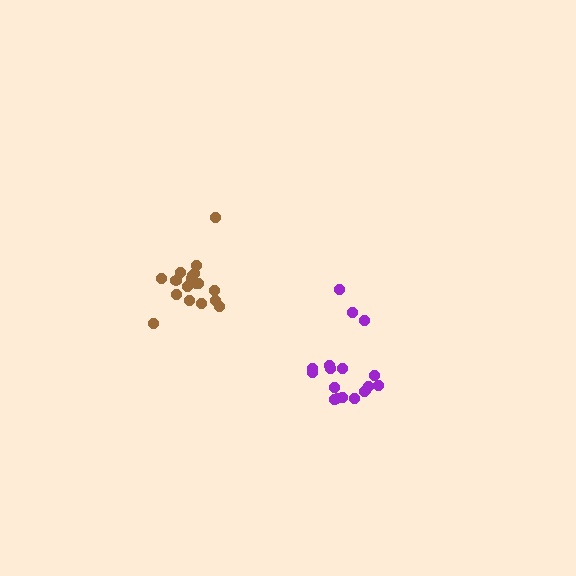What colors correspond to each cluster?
The clusters are colored: brown, purple.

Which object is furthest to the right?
The purple cluster is rightmost.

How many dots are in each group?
Group 1: 18 dots, Group 2: 18 dots (36 total).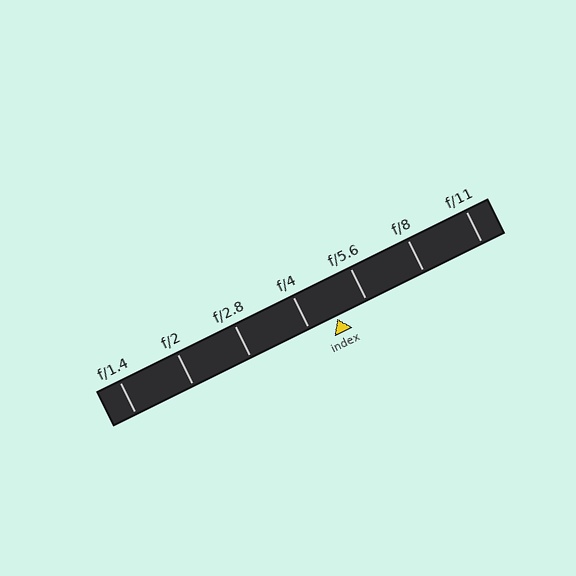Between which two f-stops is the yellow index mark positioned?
The index mark is between f/4 and f/5.6.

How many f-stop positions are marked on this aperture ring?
There are 7 f-stop positions marked.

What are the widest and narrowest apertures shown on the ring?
The widest aperture shown is f/1.4 and the narrowest is f/11.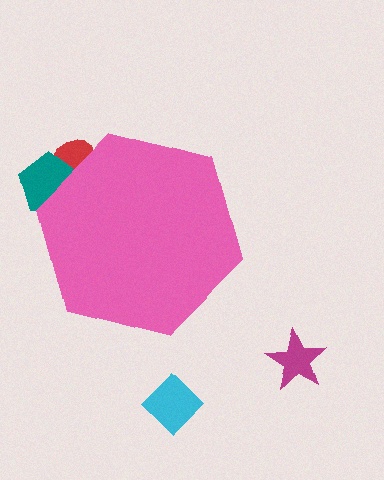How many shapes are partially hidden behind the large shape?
2 shapes are partially hidden.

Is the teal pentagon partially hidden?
Yes, the teal pentagon is partially hidden behind the pink hexagon.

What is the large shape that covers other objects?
A pink hexagon.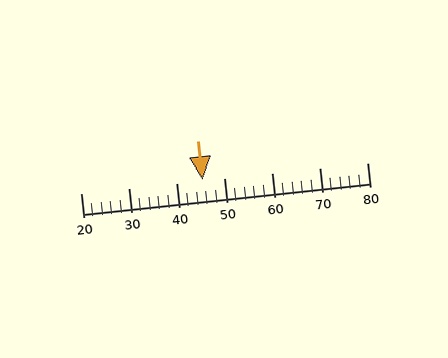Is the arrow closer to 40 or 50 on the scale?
The arrow is closer to 50.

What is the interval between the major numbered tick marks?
The major tick marks are spaced 10 units apart.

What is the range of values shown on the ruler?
The ruler shows values from 20 to 80.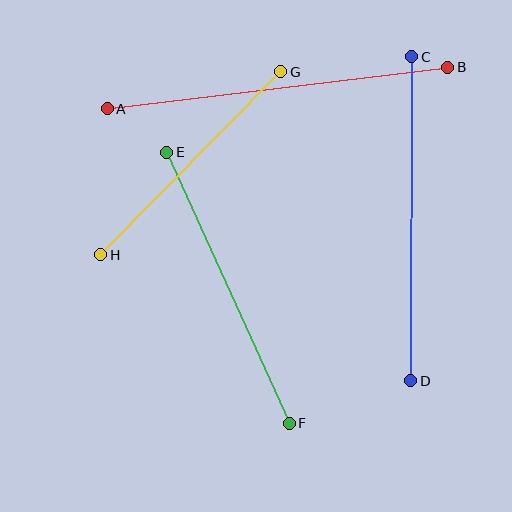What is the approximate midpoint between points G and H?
The midpoint is at approximately (191, 163) pixels.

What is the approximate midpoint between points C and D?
The midpoint is at approximately (411, 219) pixels.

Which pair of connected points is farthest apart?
Points A and B are farthest apart.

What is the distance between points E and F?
The distance is approximately 297 pixels.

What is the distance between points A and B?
The distance is approximately 343 pixels.